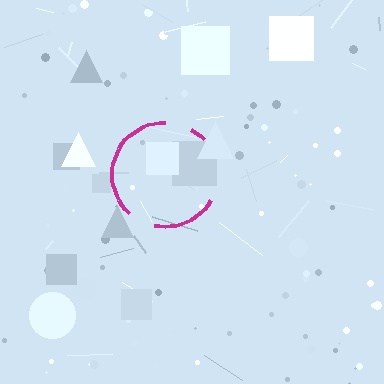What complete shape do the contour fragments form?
The contour fragments form a circle.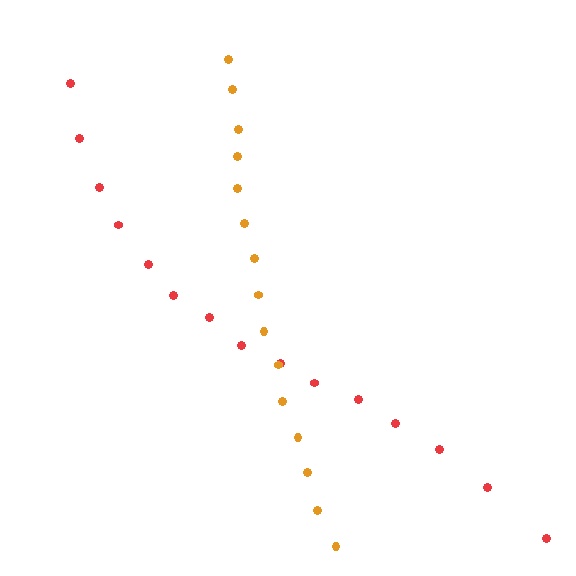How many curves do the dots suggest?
There are 2 distinct paths.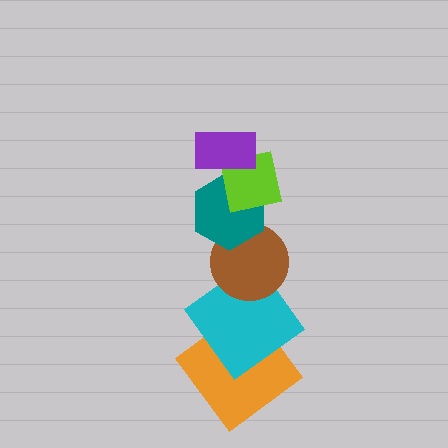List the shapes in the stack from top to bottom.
From top to bottom: the purple rectangle, the lime square, the teal hexagon, the brown circle, the cyan diamond, the orange diamond.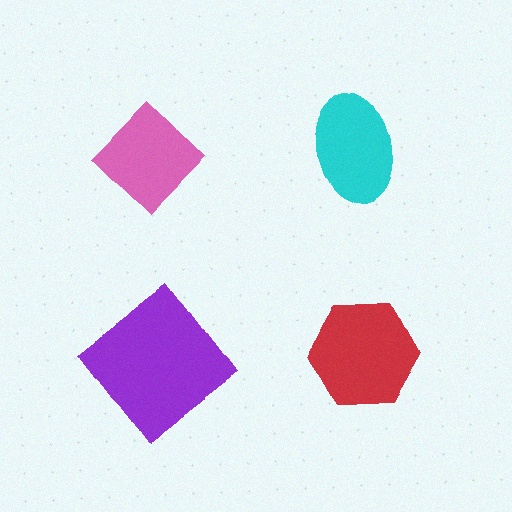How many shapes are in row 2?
2 shapes.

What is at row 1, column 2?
A cyan ellipse.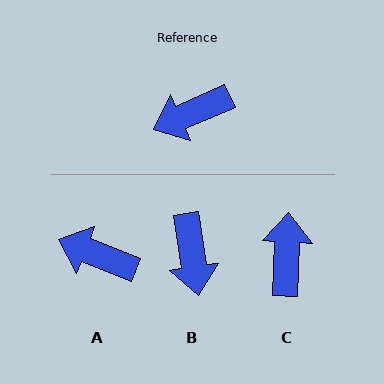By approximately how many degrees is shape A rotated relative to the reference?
Approximately 45 degrees clockwise.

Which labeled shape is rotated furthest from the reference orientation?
C, about 117 degrees away.